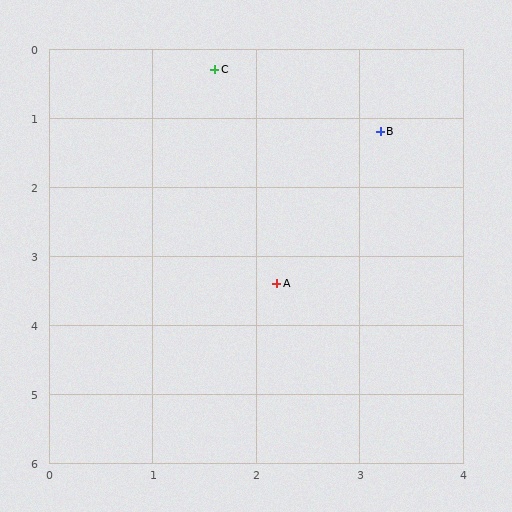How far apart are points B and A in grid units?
Points B and A are about 2.4 grid units apart.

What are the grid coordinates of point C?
Point C is at approximately (1.6, 0.3).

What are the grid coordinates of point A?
Point A is at approximately (2.2, 3.4).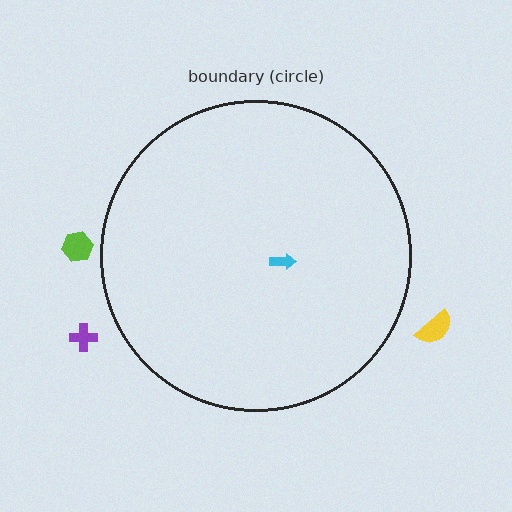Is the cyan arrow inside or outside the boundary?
Inside.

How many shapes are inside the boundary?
1 inside, 3 outside.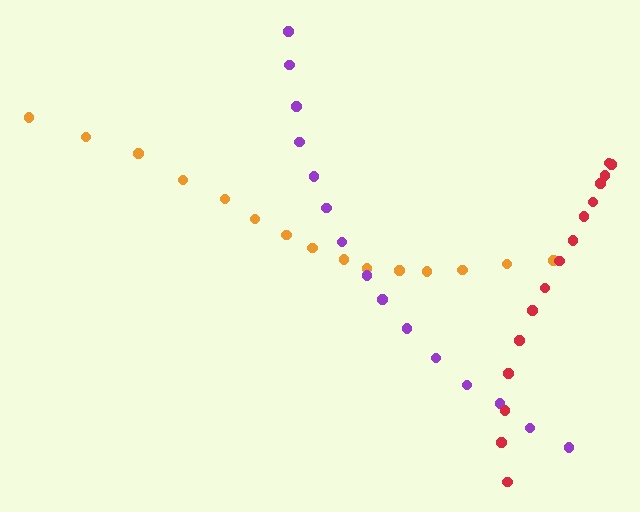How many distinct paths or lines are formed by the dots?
There are 3 distinct paths.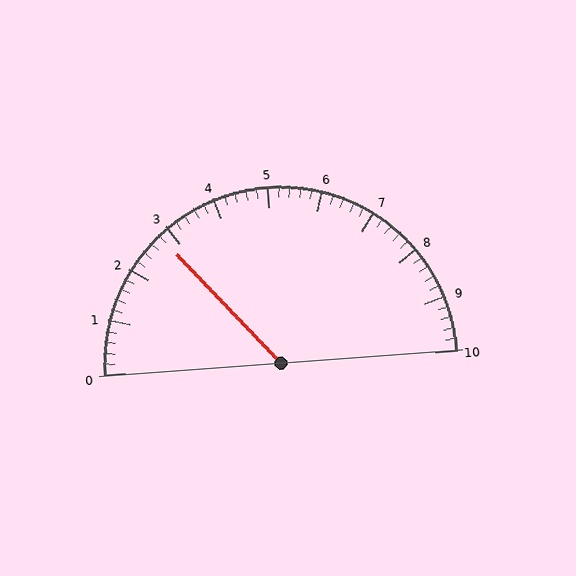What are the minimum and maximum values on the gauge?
The gauge ranges from 0 to 10.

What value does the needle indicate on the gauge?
The needle indicates approximately 2.8.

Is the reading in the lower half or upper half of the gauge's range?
The reading is in the lower half of the range (0 to 10).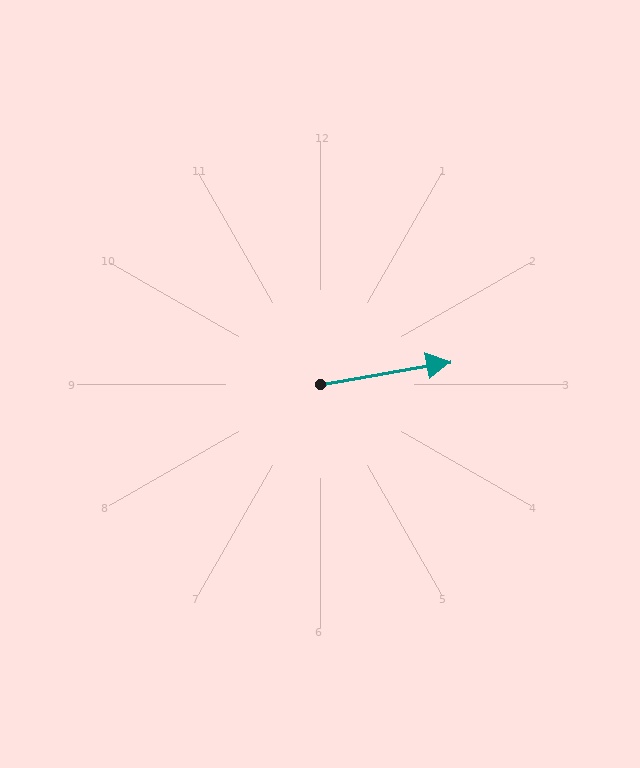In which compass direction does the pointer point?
East.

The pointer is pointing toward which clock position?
Roughly 3 o'clock.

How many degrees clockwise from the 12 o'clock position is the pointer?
Approximately 80 degrees.